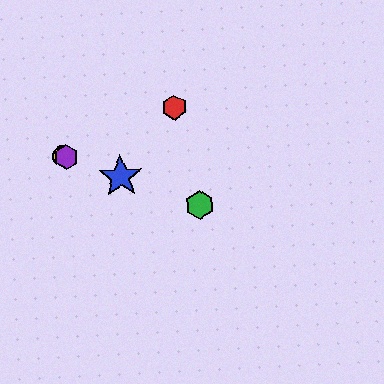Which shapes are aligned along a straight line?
The blue star, the green hexagon, the yellow circle, the purple hexagon are aligned along a straight line.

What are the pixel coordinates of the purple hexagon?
The purple hexagon is at (66, 157).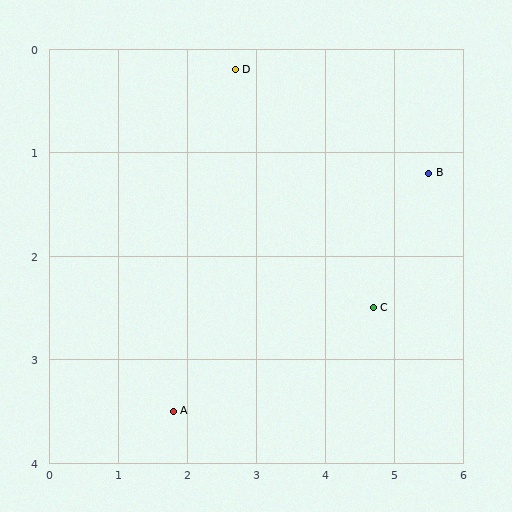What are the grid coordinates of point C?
Point C is at approximately (4.7, 2.5).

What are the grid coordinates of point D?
Point D is at approximately (2.7, 0.2).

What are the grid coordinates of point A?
Point A is at approximately (1.8, 3.5).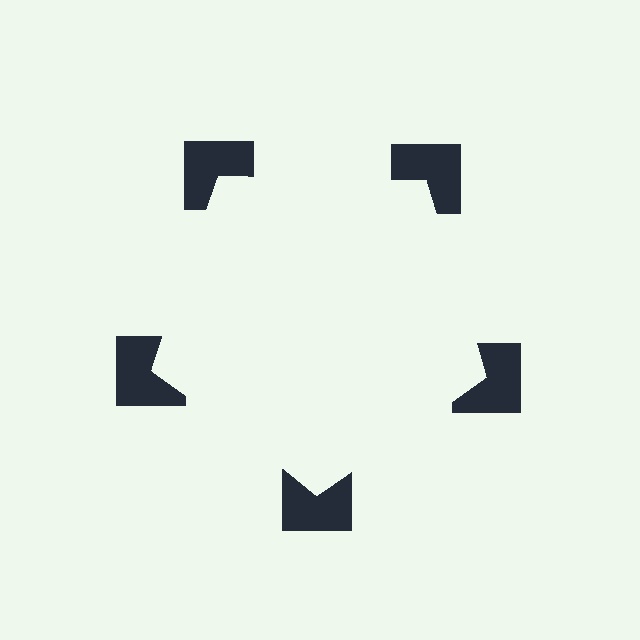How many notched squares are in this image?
There are 5 — one at each vertex of the illusory pentagon.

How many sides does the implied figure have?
5 sides.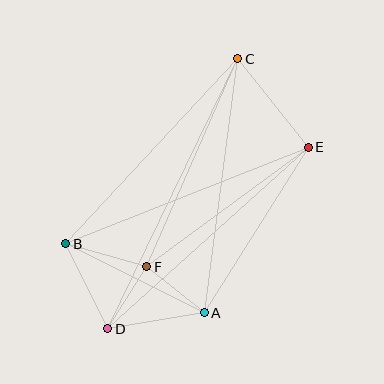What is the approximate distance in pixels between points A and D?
The distance between A and D is approximately 98 pixels.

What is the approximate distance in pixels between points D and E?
The distance between D and E is approximately 271 pixels.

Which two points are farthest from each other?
Points C and D are farthest from each other.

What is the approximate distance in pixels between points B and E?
The distance between B and E is approximately 261 pixels.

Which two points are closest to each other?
Points D and F are closest to each other.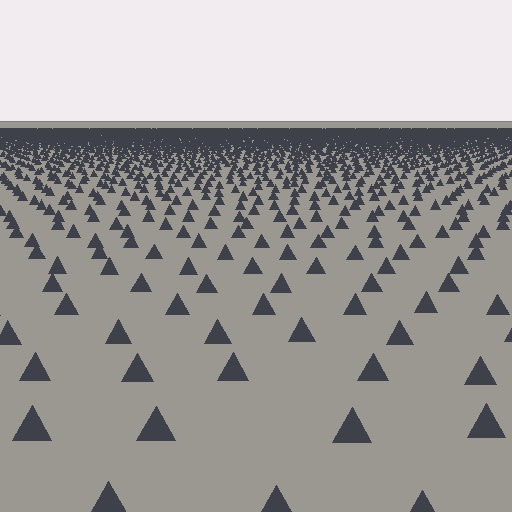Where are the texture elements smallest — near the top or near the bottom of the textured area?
Near the top.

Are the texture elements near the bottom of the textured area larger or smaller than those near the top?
Larger. Near the bottom, elements are closer to the viewer and appear at a bigger on-screen size.